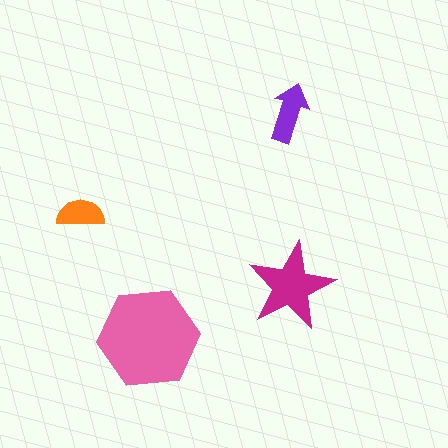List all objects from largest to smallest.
The pink hexagon, the magenta star, the purple arrow, the orange semicircle.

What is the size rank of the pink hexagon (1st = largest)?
1st.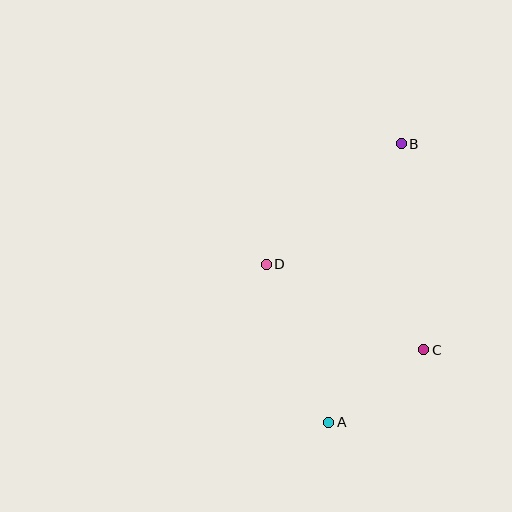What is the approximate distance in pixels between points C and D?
The distance between C and D is approximately 179 pixels.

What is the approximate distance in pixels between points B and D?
The distance between B and D is approximately 181 pixels.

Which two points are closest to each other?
Points A and C are closest to each other.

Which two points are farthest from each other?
Points A and B are farthest from each other.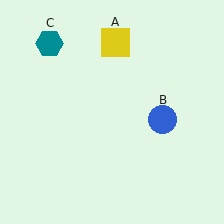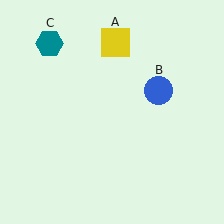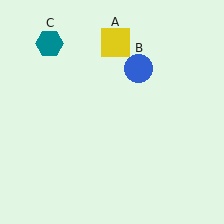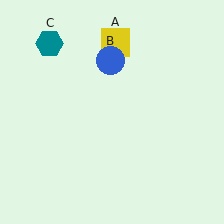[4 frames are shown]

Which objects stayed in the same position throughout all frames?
Yellow square (object A) and teal hexagon (object C) remained stationary.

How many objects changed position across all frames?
1 object changed position: blue circle (object B).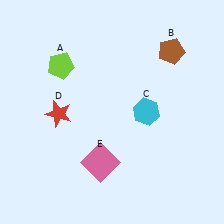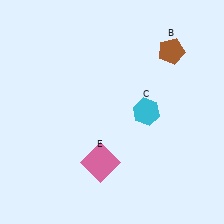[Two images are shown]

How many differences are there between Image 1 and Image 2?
There are 2 differences between the two images.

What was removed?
The lime pentagon (A), the red star (D) were removed in Image 2.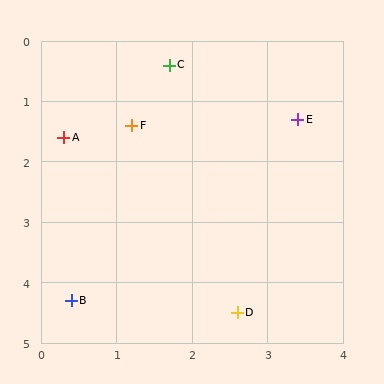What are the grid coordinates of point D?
Point D is at approximately (2.6, 4.5).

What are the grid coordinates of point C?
Point C is at approximately (1.7, 0.4).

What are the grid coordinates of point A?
Point A is at approximately (0.3, 1.6).